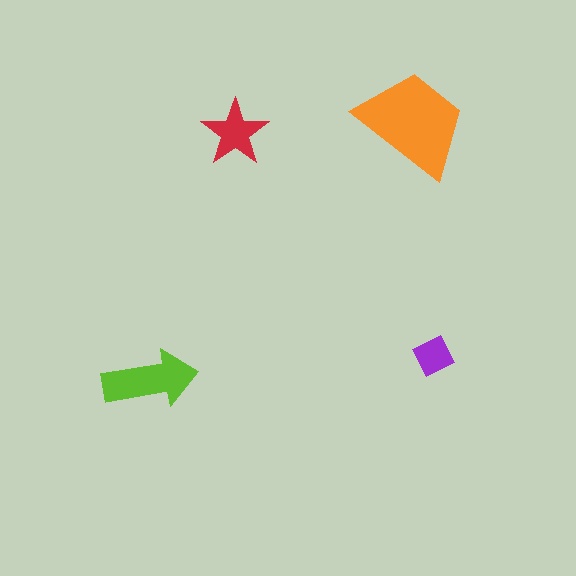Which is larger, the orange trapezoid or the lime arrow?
The orange trapezoid.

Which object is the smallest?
The purple square.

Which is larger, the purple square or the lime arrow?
The lime arrow.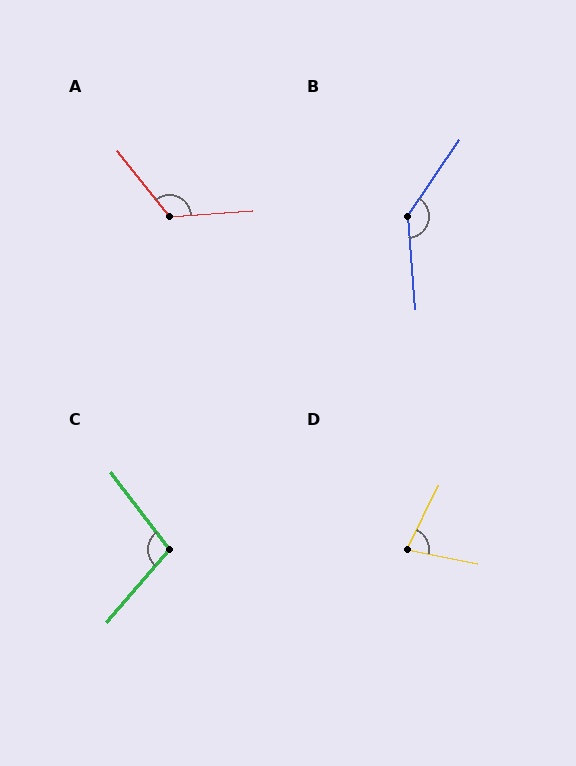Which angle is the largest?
B, at approximately 141 degrees.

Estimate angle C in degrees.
Approximately 102 degrees.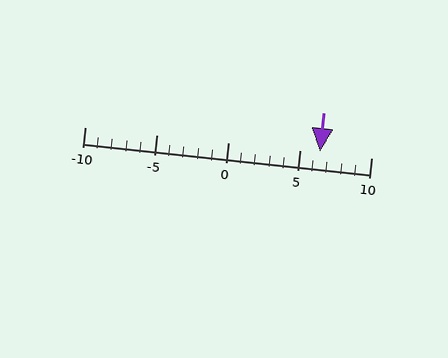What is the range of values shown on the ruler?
The ruler shows values from -10 to 10.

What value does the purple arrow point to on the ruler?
The purple arrow points to approximately 6.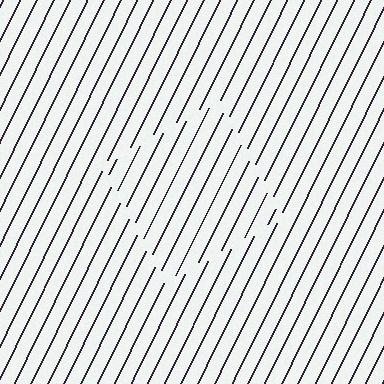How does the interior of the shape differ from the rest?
The interior of the shape contains the same grating, shifted by half a period — the contour is defined by the phase discontinuity where line-ends from the inner and outer gratings abut.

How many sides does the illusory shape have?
4 sides — the line-ends trace a square.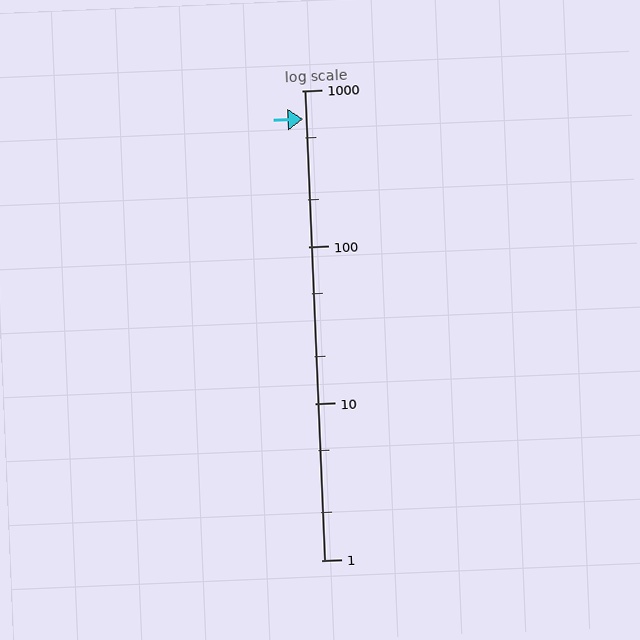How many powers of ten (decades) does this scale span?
The scale spans 3 decades, from 1 to 1000.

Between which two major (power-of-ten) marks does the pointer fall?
The pointer is between 100 and 1000.